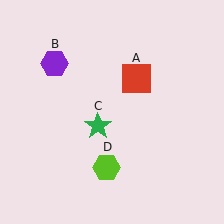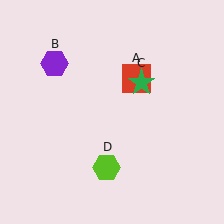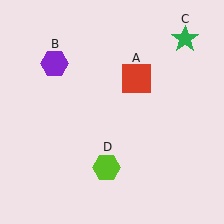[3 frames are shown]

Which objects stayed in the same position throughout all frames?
Red square (object A) and purple hexagon (object B) and lime hexagon (object D) remained stationary.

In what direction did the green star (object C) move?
The green star (object C) moved up and to the right.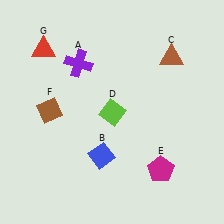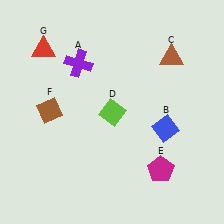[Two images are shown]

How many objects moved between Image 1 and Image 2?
1 object moved between the two images.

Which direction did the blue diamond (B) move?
The blue diamond (B) moved right.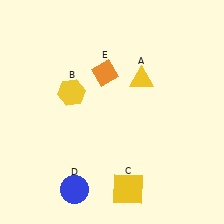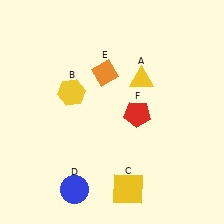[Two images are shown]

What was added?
A red pentagon (F) was added in Image 2.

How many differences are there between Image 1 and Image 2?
There is 1 difference between the two images.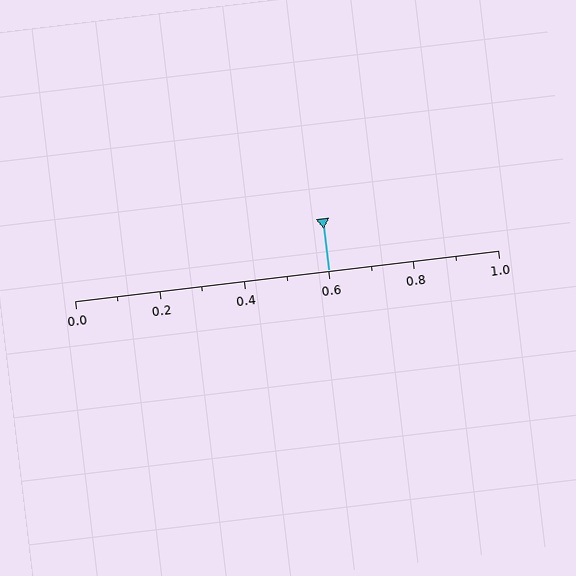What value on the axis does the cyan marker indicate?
The marker indicates approximately 0.6.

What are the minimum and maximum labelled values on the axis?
The axis runs from 0.0 to 1.0.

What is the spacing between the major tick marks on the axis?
The major ticks are spaced 0.2 apart.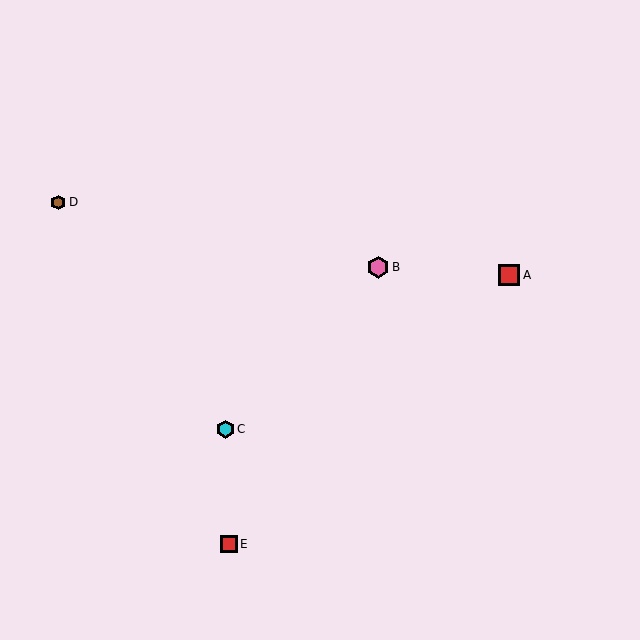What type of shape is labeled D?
Shape D is a brown hexagon.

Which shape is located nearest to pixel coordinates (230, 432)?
The cyan hexagon (labeled C) at (225, 429) is nearest to that location.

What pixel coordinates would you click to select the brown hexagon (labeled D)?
Click at (58, 202) to select the brown hexagon D.